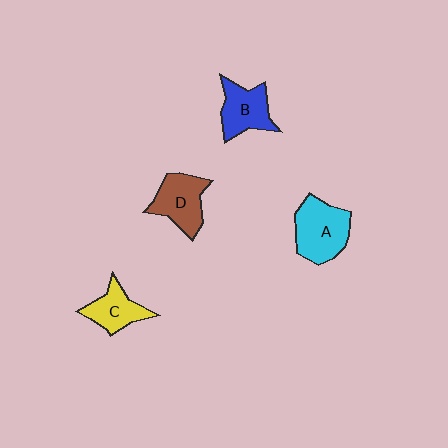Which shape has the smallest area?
Shape C (yellow).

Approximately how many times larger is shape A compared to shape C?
Approximately 1.5 times.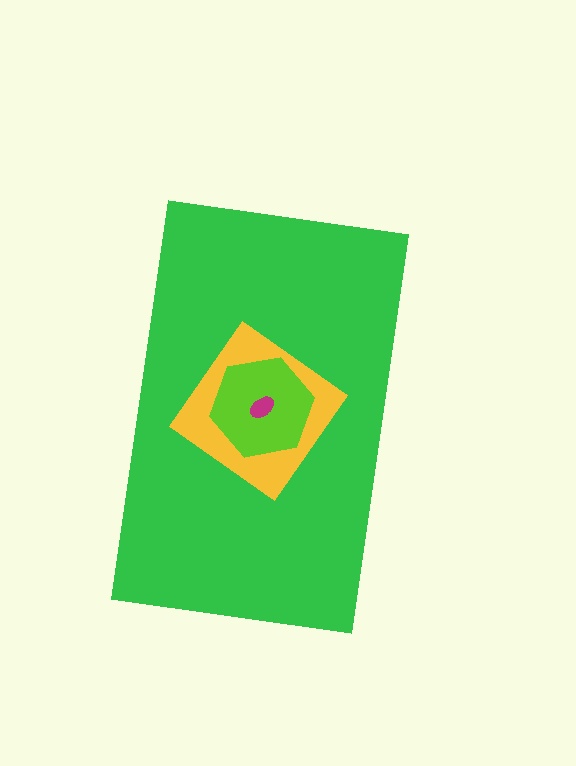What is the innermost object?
The magenta ellipse.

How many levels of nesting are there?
4.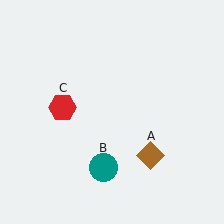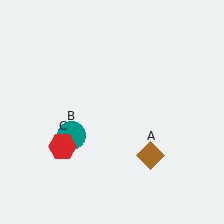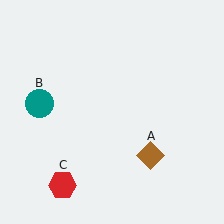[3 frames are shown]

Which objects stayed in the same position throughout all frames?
Brown diamond (object A) remained stationary.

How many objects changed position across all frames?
2 objects changed position: teal circle (object B), red hexagon (object C).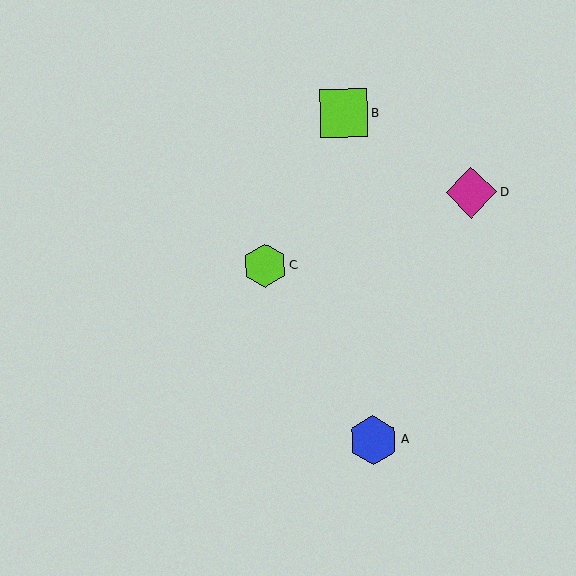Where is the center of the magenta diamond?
The center of the magenta diamond is at (471, 192).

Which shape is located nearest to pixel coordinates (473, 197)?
The magenta diamond (labeled D) at (471, 192) is nearest to that location.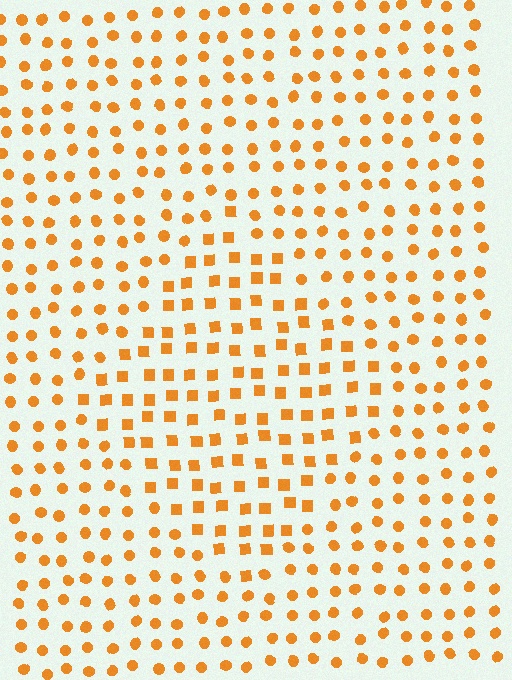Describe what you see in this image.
The image is filled with small orange elements arranged in a uniform grid. A diamond-shaped region contains squares, while the surrounding area contains circles. The boundary is defined purely by the change in element shape.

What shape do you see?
I see a diamond.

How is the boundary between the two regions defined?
The boundary is defined by a change in element shape: squares inside vs. circles outside. All elements share the same color and spacing.